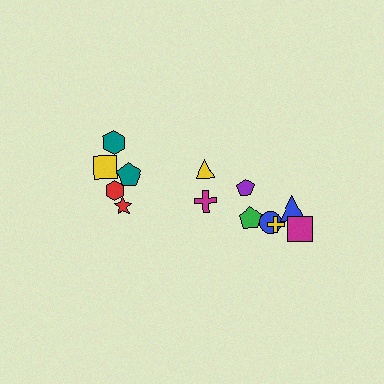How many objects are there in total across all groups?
There are 13 objects.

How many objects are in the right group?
There are 8 objects.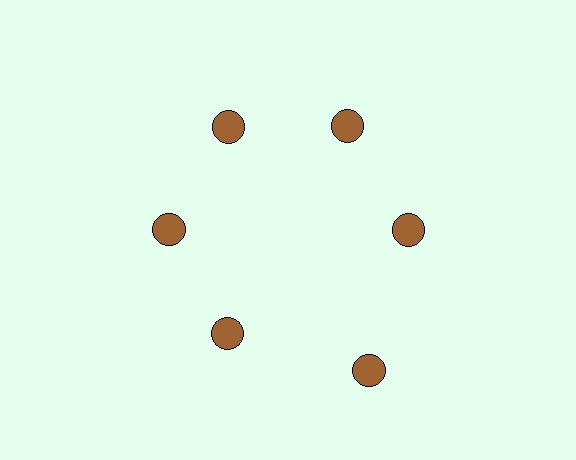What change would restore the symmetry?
The symmetry would be restored by moving it inward, back onto the ring so that all 6 circles sit at equal angles and equal distance from the center.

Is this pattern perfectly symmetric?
No. The 6 brown circles are arranged in a ring, but one element near the 5 o'clock position is pushed outward from the center, breaking the 6-fold rotational symmetry.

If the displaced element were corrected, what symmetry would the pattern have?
It would have 6-fold rotational symmetry — the pattern would map onto itself every 60 degrees.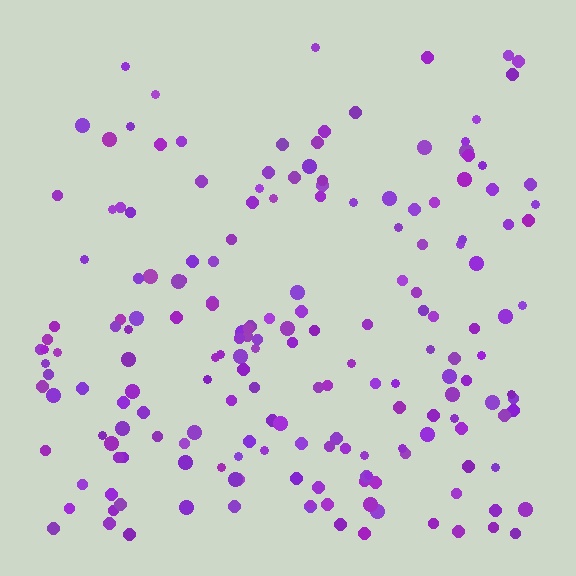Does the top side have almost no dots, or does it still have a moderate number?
Still a moderate number, just noticeably fewer than the bottom.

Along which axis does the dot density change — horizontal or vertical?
Vertical.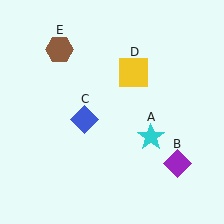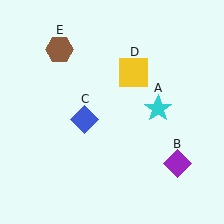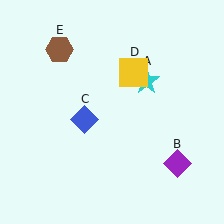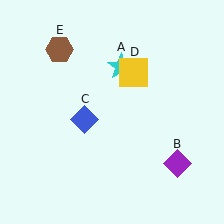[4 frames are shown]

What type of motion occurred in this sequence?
The cyan star (object A) rotated counterclockwise around the center of the scene.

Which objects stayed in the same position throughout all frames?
Purple diamond (object B) and blue diamond (object C) and yellow square (object D) and brown hexagon (object E) remained stationary.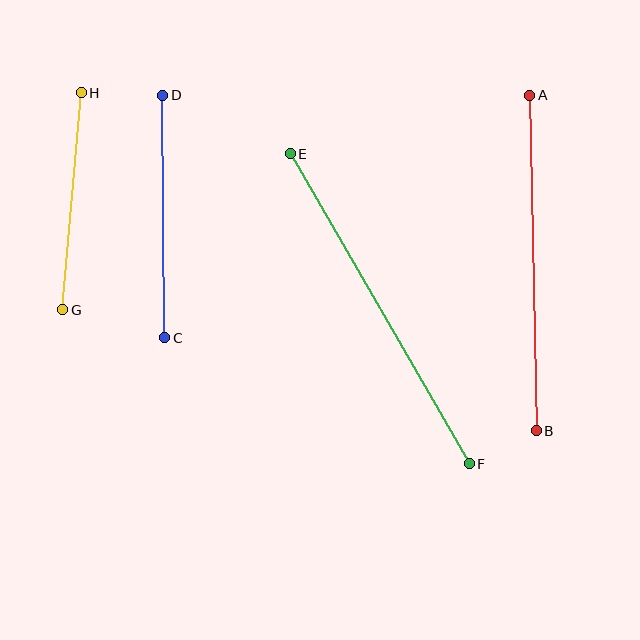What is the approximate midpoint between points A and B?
The midpoint is at approximately (533, 263) pixels.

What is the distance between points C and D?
The distance is approximately 242 pixels.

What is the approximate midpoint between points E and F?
The midpoint is at approximately (380, 309) pixels.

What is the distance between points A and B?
The distance is approximately 336 pixels.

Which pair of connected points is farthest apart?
Points E and F are farthest apart.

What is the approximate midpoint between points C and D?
The midpoint is at approximately (164, 217) pixels.